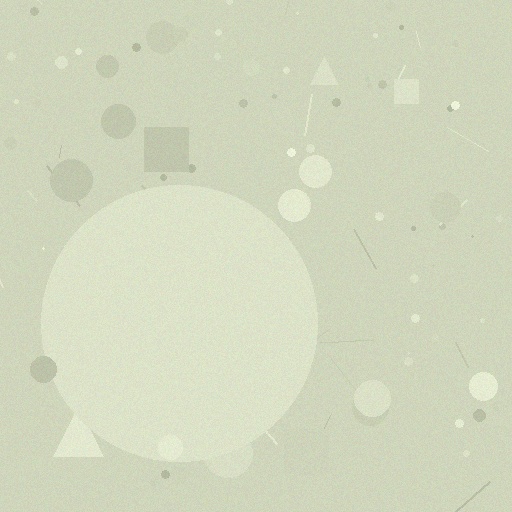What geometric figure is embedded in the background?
A circle is embedded in the background.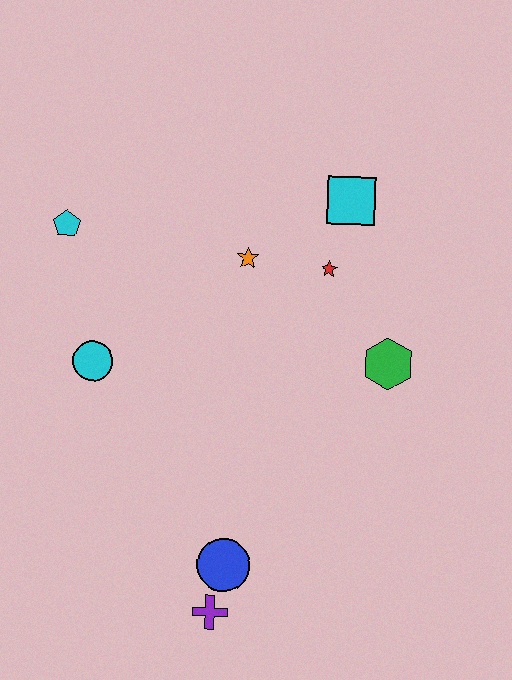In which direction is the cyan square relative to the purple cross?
The cyan square is above the purple cross.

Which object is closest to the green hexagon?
The red star is closest to the green hexagon.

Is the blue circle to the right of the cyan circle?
Yes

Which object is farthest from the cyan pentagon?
The purple cross is farthest from the cyan pentagon.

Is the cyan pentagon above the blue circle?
Yes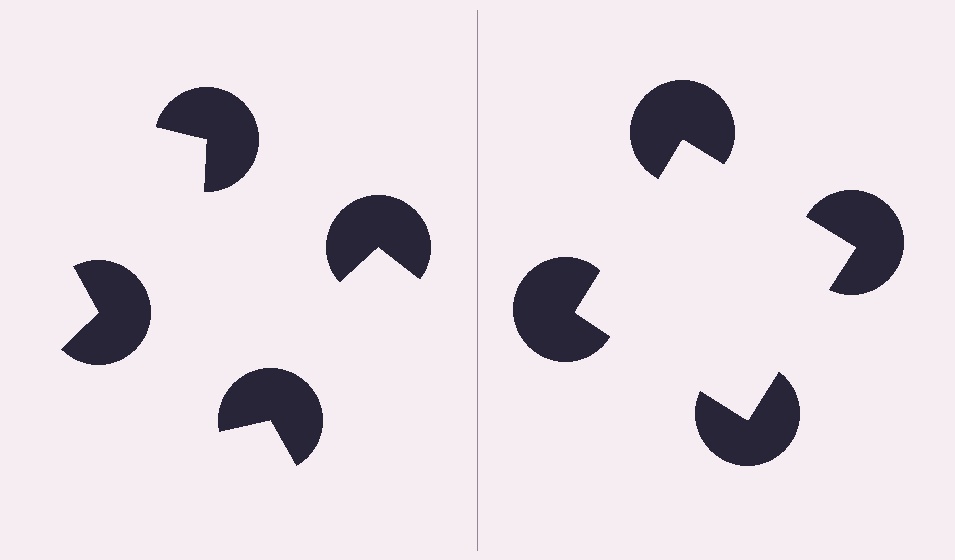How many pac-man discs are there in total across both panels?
8 — 4 on each side.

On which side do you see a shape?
An illusory square appears on the right side. On the left side the wedge cuts are rotated, so no coherent shape forms.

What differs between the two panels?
The pac-man discs are positioned identically on both sides; only the wedge orientations differ. On the right they align to a square; on the left they are misaligned.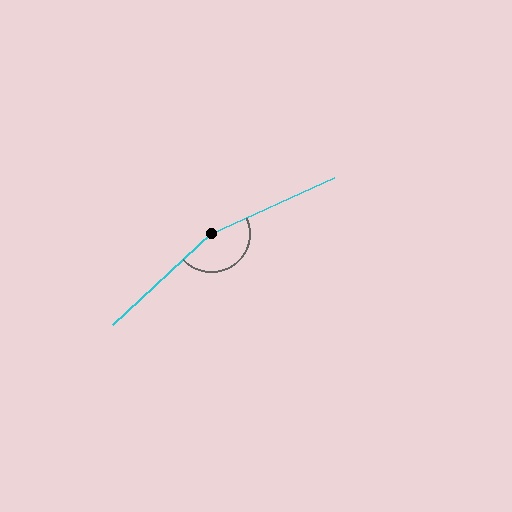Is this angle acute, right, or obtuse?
It is obtuse.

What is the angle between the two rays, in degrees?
Approximately 162 degrees.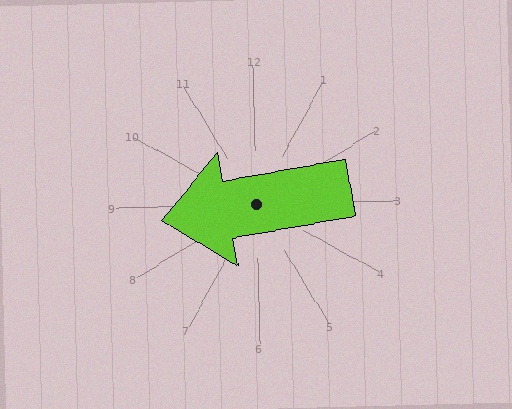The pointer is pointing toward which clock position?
Roughly 9 o'clock.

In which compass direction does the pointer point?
West.